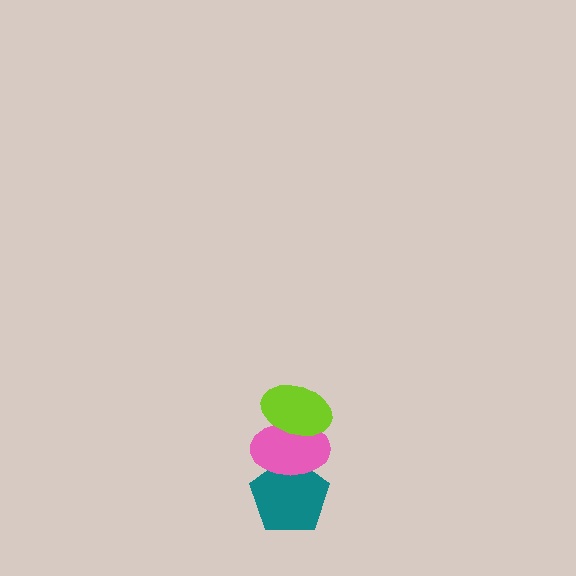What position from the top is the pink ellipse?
The pink ellipse is 2nd from the top.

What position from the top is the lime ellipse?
The lime ellipse is 1st from the top.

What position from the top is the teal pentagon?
The teal pentagon is 3rd from the top.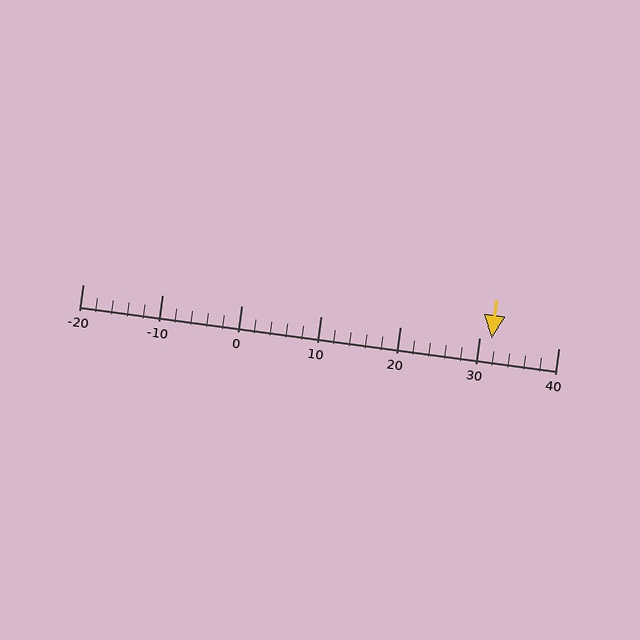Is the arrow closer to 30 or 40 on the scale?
The arrow is closer to 30.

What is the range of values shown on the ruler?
The ruler shows values from -20 to 40.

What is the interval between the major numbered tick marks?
The major tick marks are spaced 10 units apart.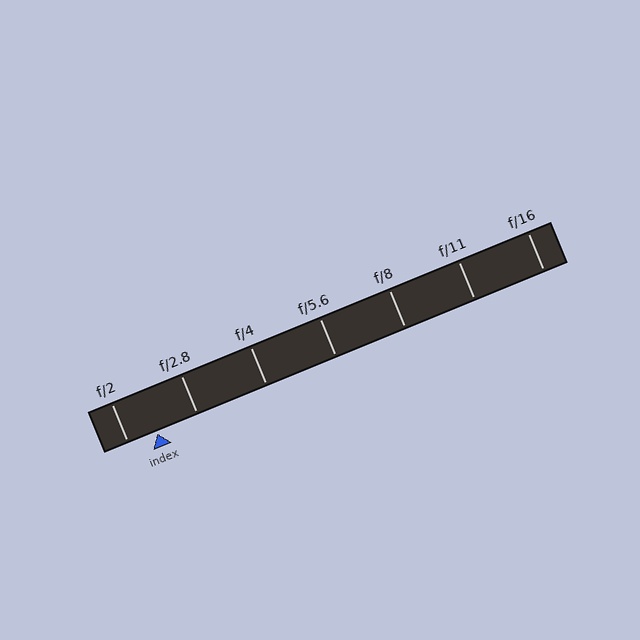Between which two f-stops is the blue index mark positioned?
The index mark is between f/2 and f/2.8.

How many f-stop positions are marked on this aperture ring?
There are 7 f-stop positions marked.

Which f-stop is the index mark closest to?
The index mark is closest to f/2.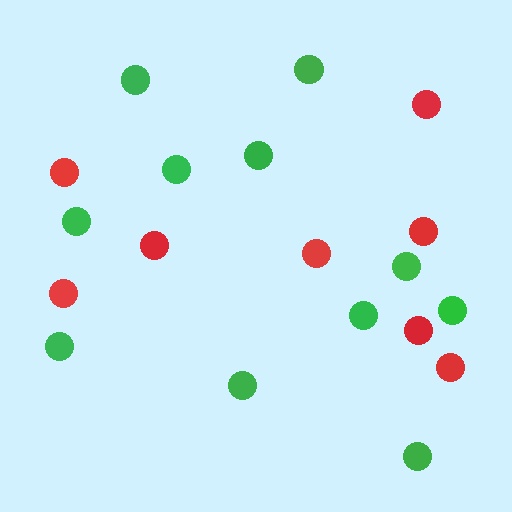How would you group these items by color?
There are 2 groups: one group of red circles (8) and one group of green circles (11).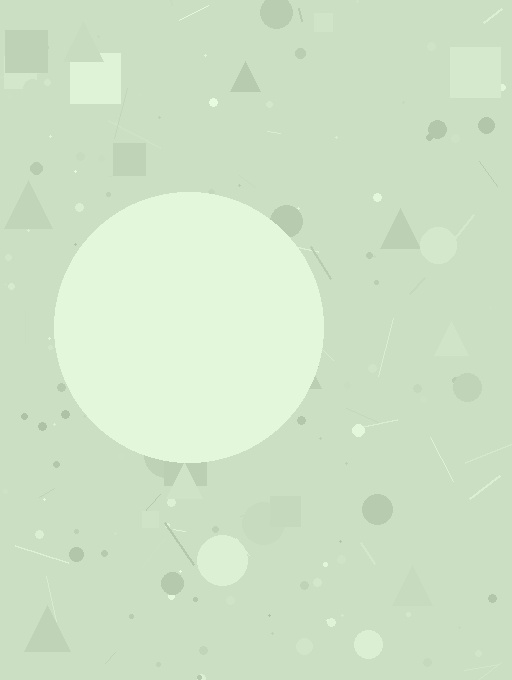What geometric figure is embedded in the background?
A circle is embedded in the background.